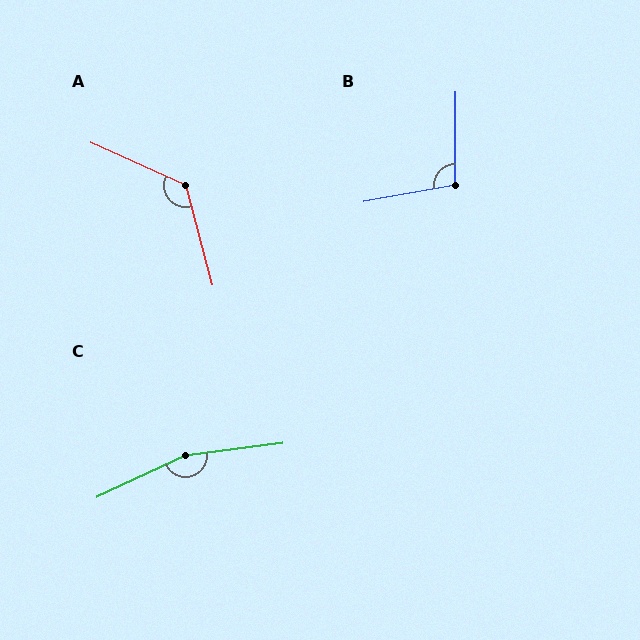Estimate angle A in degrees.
Approximately 129 degrees.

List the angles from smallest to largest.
B (100°), A (129°), C (162°).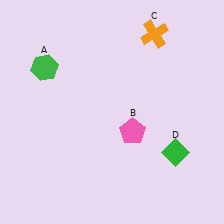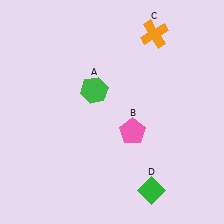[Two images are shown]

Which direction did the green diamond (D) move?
The green diamond (D) moved down.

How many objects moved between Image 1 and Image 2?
2 objects moved between the two images.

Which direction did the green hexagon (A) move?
The green hexagon (A) moved right.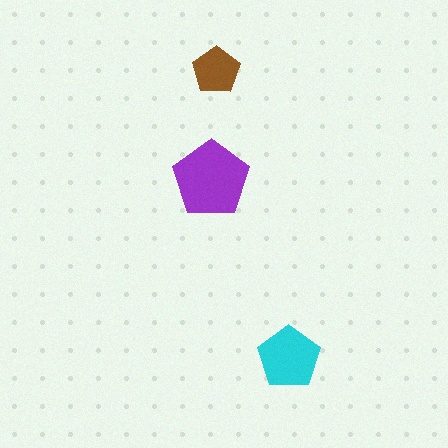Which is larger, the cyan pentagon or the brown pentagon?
The cyan one.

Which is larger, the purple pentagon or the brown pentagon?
The purple one.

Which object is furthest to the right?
The cyan pentagon is rightmost.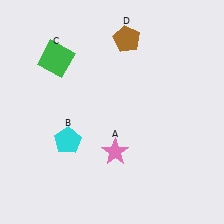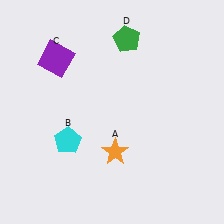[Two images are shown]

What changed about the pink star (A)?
In Image 1, A is pink. In Image 2, it changed to orange.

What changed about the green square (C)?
In Image 1, C is green. In Image 2, it changed to purple.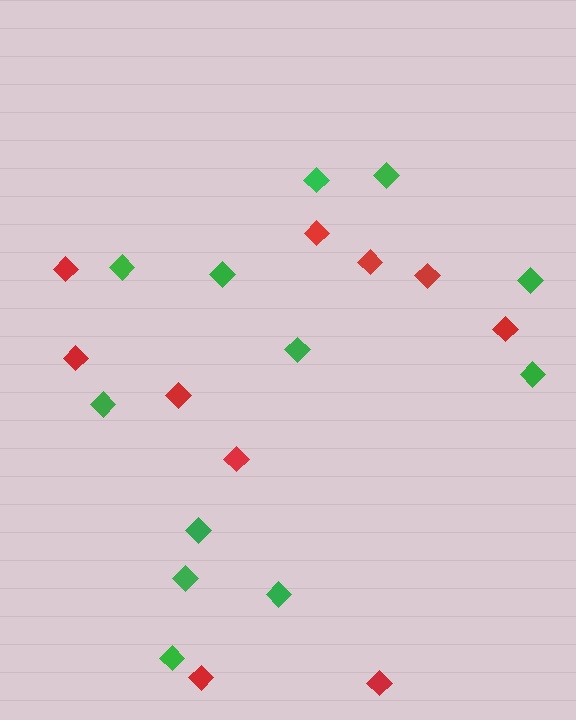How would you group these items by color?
There are 2 groups: one group of red diamonds (10) and one group of green diamonds (12).